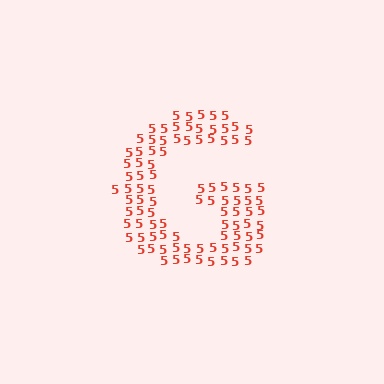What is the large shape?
The large shape is the letter G.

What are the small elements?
The small elements are digit 5's.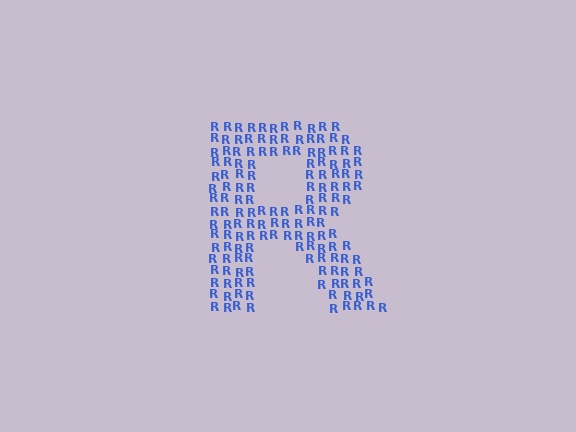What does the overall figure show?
The overall figure shows the letter R.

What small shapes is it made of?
It is made of small letter R's.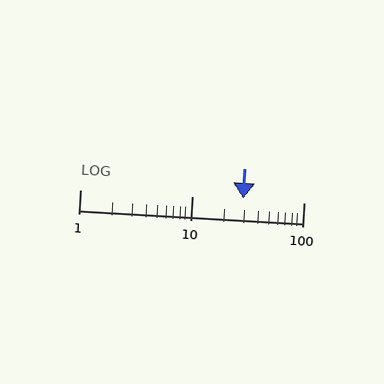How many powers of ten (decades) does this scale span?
The scale spans 2 decades, from 1 to 100.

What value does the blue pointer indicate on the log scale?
The pointer indicates approximately 29.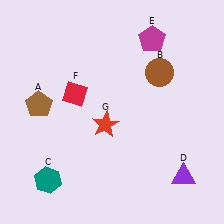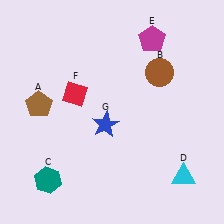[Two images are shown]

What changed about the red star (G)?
In Image 1, G is red. In Image 2, it changed to blue.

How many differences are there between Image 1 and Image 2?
There are 2 differences between the two images.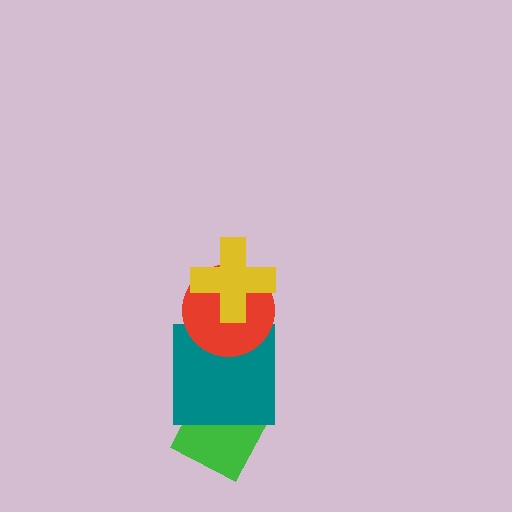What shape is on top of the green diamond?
The teal square is on top of the green diamond.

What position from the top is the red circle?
The red circle is 2nd from the top.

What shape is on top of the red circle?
The yellow cross is on top of the red circle.